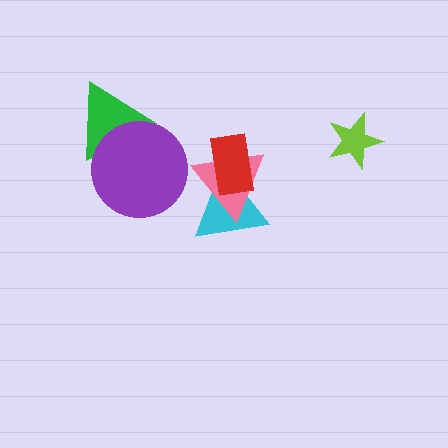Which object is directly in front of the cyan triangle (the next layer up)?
The pink triangle is directly in front of the cyan triangle.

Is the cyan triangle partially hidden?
Yes, it is partially covered by another shape.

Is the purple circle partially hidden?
No, no other shape covers it.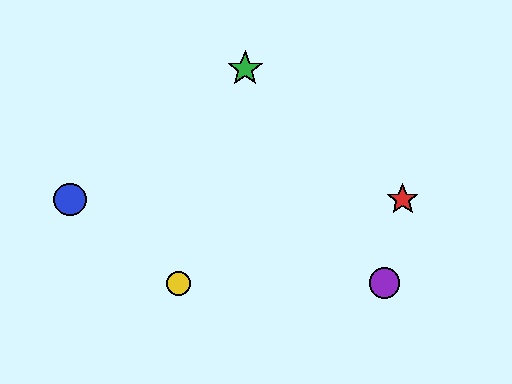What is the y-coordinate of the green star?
The green star is at y≈69.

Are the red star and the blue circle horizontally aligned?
Yes, both are at y≈200.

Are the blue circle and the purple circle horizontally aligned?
No, the blue circle is at y≈200 and the purple circle is at y≈283.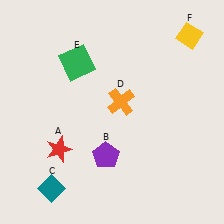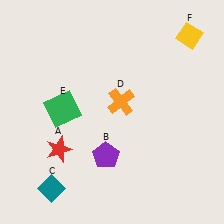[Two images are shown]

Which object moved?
The green square (E) moved down.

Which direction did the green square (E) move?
The green square (E) moved down.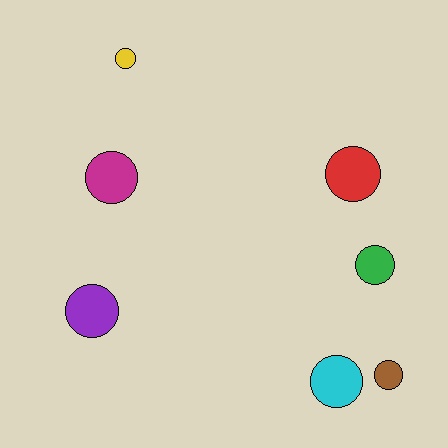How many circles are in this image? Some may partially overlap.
There are 7 circles.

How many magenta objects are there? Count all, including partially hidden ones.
There is 1 magenta object.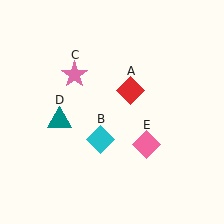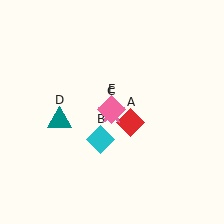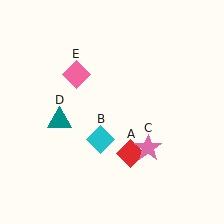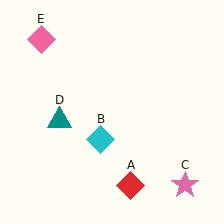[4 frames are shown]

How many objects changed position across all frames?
3 objects changed position: red diamond (object A), pink star (object C), pink diamond (object E).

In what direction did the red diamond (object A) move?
The red diamond (object A) moved down.